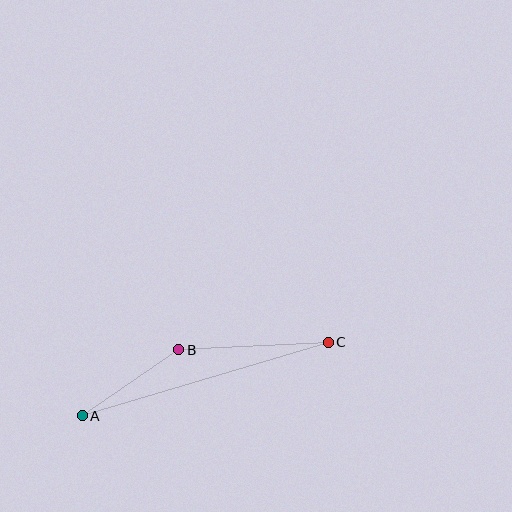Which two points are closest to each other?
Points A and B are closest to each other.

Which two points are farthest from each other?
Points A and C are farthest from each other.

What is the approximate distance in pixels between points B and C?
The distance between B and C is approximately 150 pixels.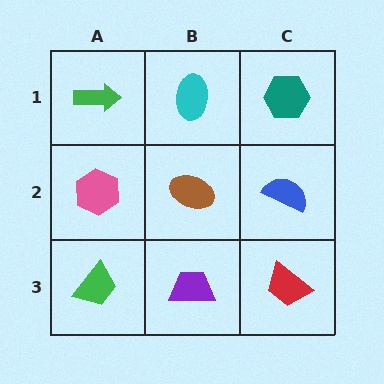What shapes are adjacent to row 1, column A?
A pink hexagon (row 2, column A), a cyan ellipse (row 1, column B).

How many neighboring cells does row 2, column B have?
4.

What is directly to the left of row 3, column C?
A purple trapezoid.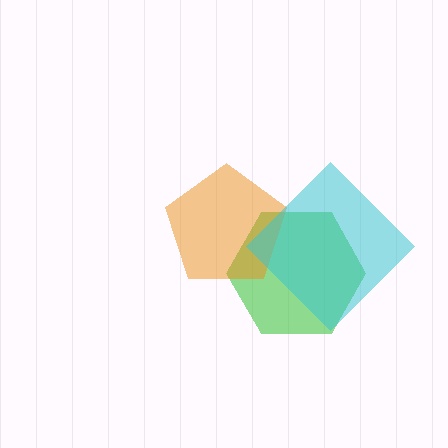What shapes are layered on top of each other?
The layered shapes are: a green hexagon, an orange pentagon, a cyan diamond.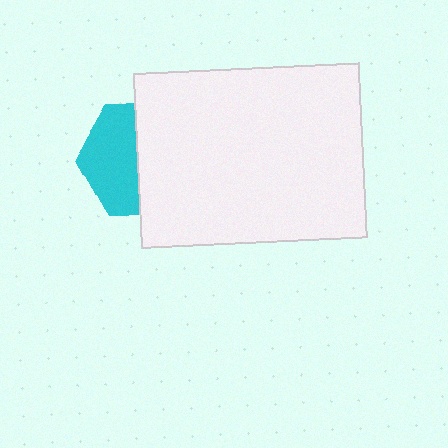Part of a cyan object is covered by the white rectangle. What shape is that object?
It is a hexagon.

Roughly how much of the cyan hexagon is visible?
About half of it is visible (roughly 47%).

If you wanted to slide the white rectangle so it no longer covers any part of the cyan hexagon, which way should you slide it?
Slide it right — that is the most direct way to separate the two shapes.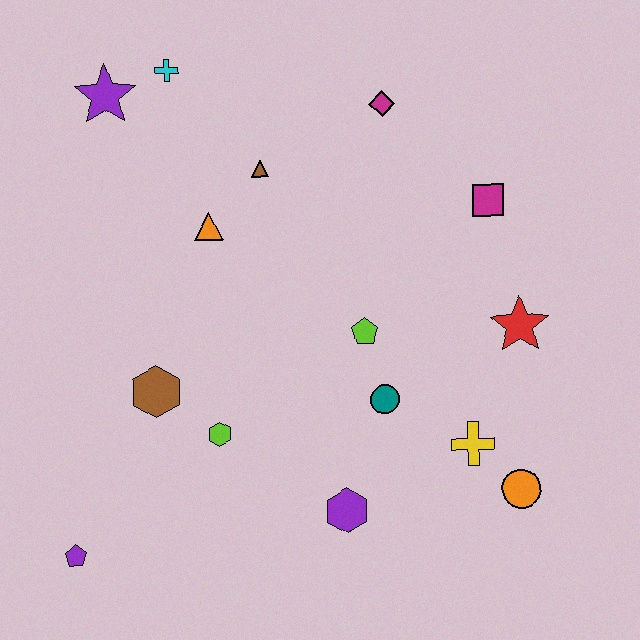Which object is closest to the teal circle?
The lime pentagon is closest to the teal circle.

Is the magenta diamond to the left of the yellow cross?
Yes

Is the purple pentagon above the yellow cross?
No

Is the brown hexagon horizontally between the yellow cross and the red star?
No